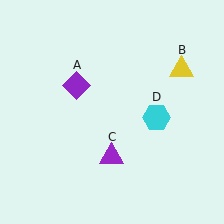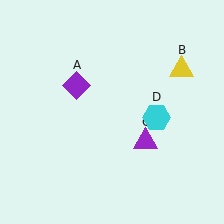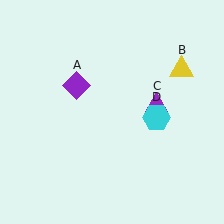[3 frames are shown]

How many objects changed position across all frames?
1 object changed position: purple triangle (object C).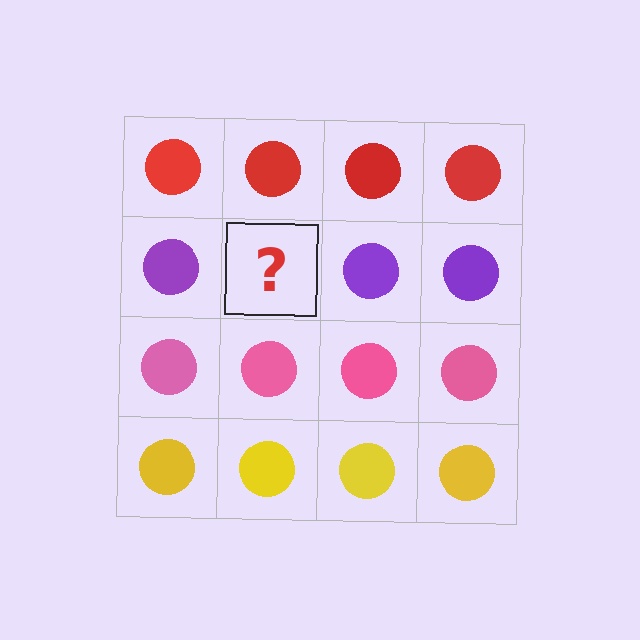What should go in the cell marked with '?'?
The missing cell should contain a purple circle.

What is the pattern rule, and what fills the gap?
The rule is that each row has a consistent color. The gap should be filled with a purple circle.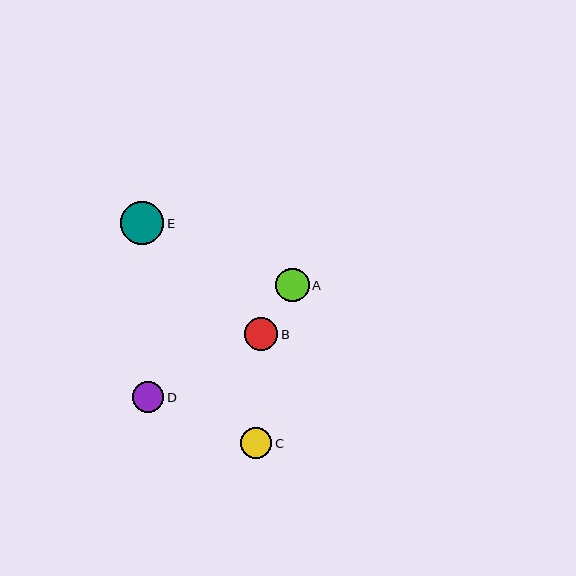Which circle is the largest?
Circle E is the largest with a size of approximately 44 pixels.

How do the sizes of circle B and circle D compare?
Circle B and circle D are approximately the same size.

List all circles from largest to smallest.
From largest to smallest: E, A, B, D, C.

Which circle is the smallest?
Circle C is the smallest with a size of approximately 31 pixels.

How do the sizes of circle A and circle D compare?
Circle A and circle D are approximately the same size.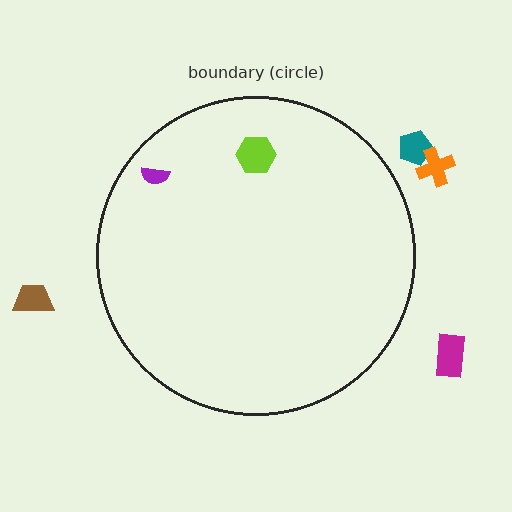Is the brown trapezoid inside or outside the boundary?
Outside.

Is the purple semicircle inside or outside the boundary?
Inside.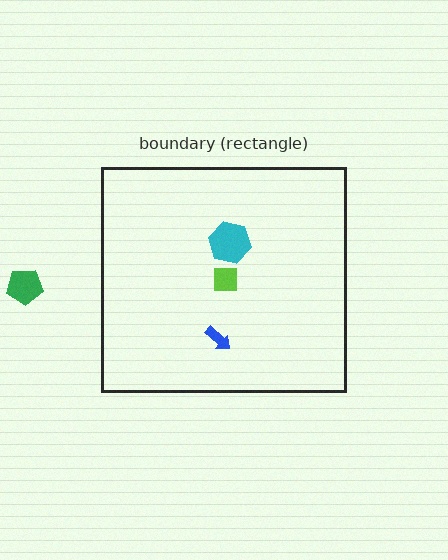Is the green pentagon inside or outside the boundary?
Outside.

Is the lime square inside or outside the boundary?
Inside.